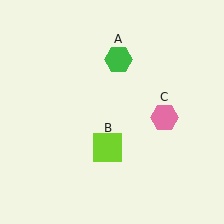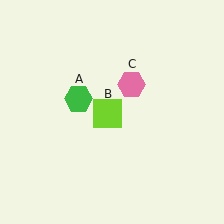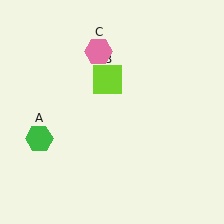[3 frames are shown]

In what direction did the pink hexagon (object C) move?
The pink hexagon (object C) moved up and to the left.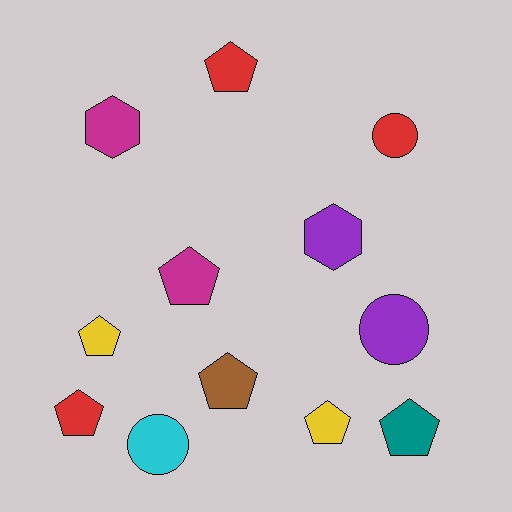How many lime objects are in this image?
There are no lime objects.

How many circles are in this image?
There are 3 circles.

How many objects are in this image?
There are 12 objects.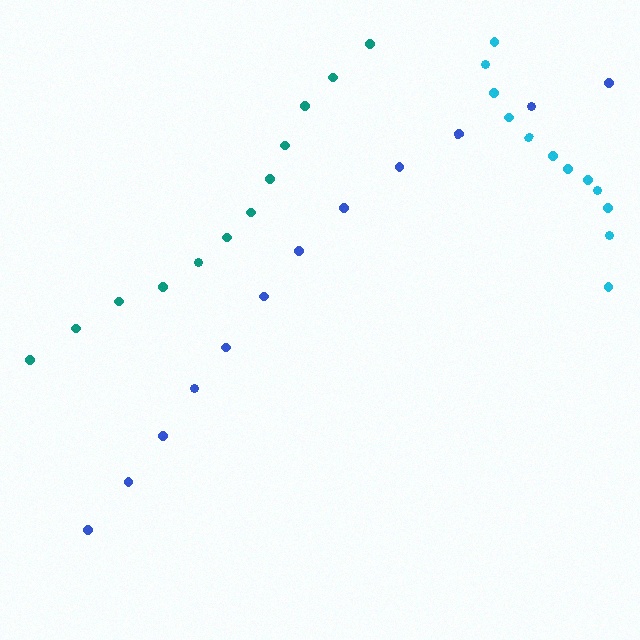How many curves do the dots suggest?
There are 3 distinct paths.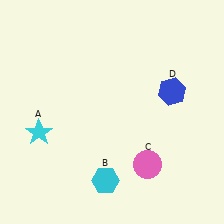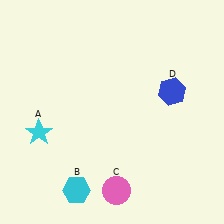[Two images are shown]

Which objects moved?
The objects that moved are: the cyan hexagon (B), the pink circle (C).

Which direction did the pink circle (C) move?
The pink circle (C) moved left.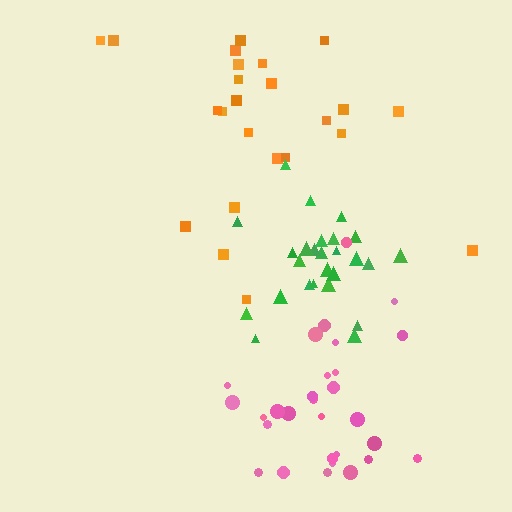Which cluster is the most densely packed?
Green.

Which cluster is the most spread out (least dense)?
Orange.